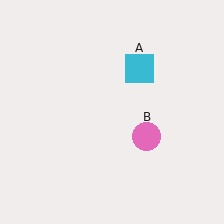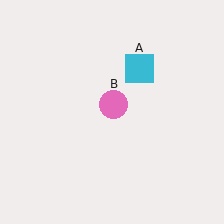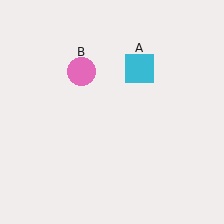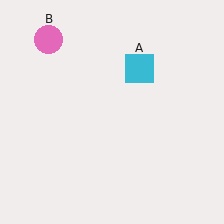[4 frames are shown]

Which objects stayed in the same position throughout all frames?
Cyan square (object A) remained stationary.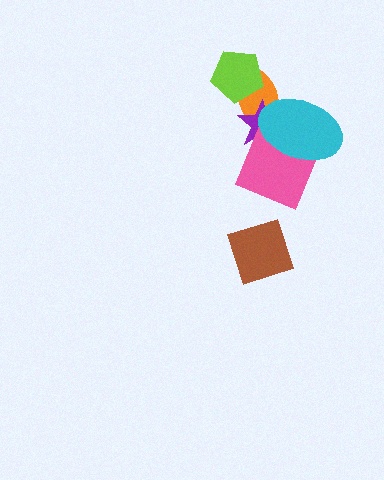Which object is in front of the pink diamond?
The cyan ellipse is in front of the pink diamond.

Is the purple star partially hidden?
Yes, it is partially covered by another shape.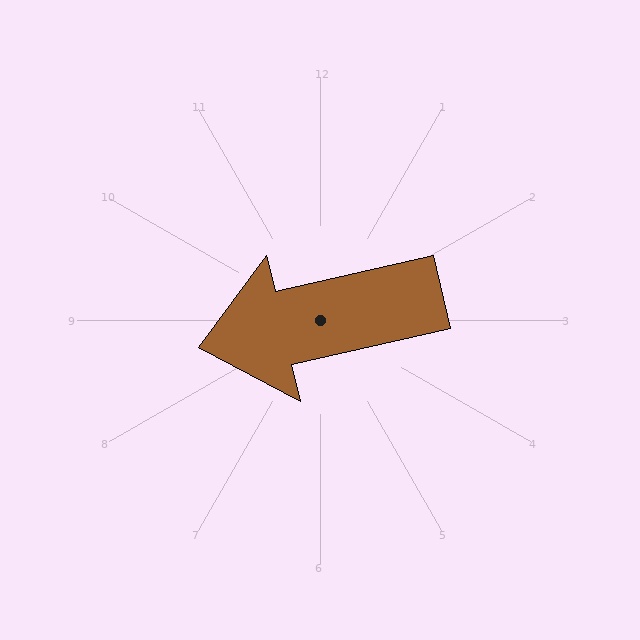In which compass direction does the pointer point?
West.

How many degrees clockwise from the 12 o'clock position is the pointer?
Approximately 257 degrees.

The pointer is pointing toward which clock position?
Roughly 9 o'clock.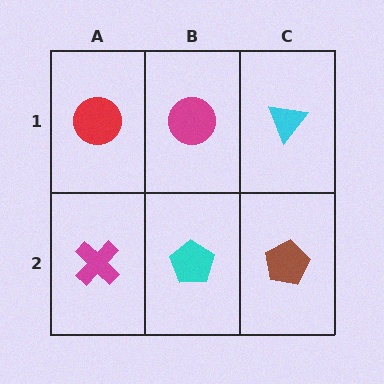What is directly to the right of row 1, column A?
A magenta circle.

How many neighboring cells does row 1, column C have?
2.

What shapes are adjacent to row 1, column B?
A cyan pentagon (row 2, column B), a red circle (row 1, column A), a cyan triangle (row 1, column C).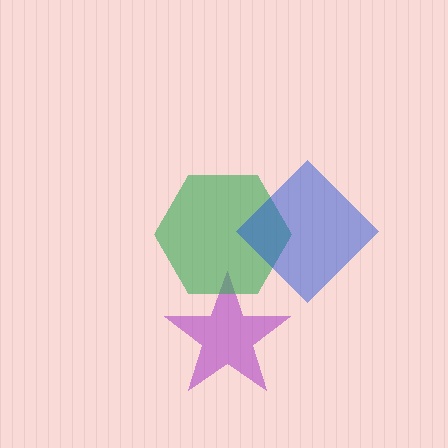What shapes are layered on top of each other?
The layered shapes are: a purple star, a green hexagon, a blue diamond.